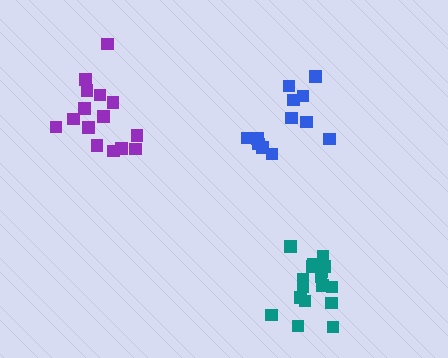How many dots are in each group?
Group 1: 17 dots, Group 2: 12 dots, Group 3: 15 dots (44 total).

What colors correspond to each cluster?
The clusters are colored: teal, blue, purple.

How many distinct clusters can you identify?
There are 3 distinct clusters.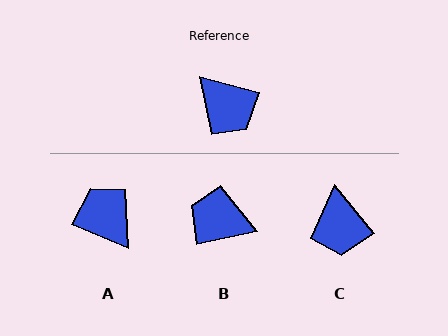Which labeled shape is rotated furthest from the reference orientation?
A, about 171 degrees away.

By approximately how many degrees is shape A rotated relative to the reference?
Approximately 171 degrees counter-clockwise.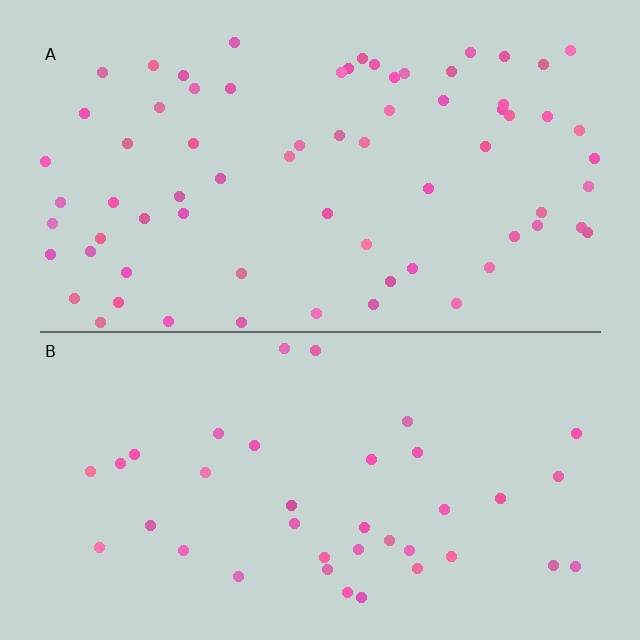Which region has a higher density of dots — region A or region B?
A (the top).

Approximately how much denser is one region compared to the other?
Approximately 1.9× — region A over region B.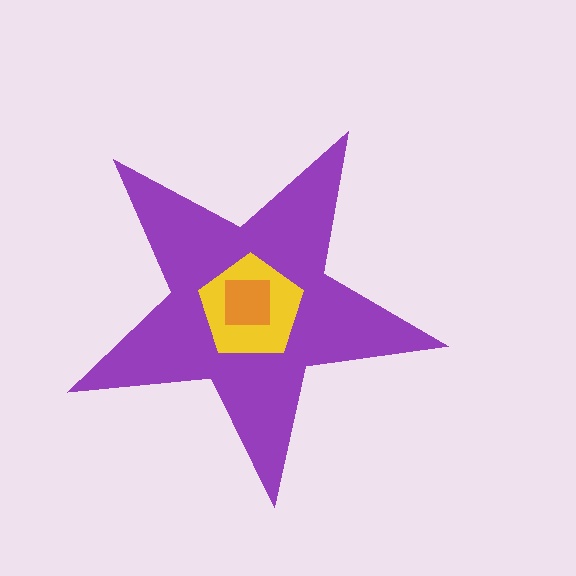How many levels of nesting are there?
3.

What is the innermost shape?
The orange square.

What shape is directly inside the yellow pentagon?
The orange square.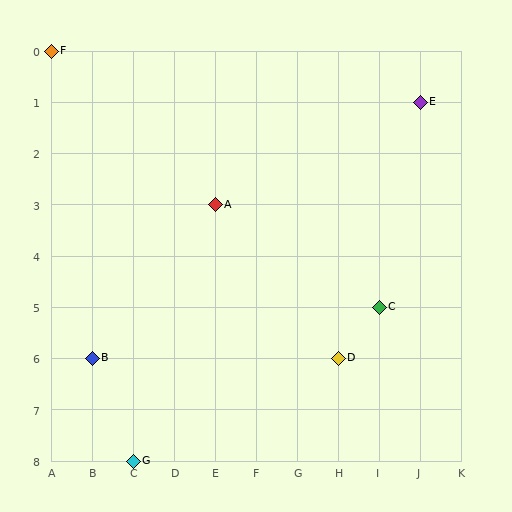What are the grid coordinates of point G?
Point G is at grid coordinates (C, 8).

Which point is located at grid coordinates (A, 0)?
Point F is at (A, 0).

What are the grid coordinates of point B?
Point B is at grid coordinates (B, 6).